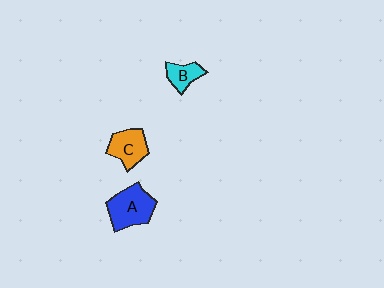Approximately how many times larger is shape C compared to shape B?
Approximately 1.5 times.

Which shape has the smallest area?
Shape B (cyan).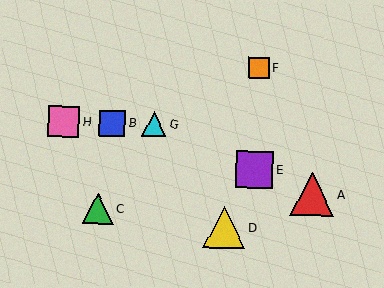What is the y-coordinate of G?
Object G is at y≈124.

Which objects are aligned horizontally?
Objects B, G, H are aligned horizontally.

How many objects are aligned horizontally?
3 objects (B, G, H) are aligned horizontally.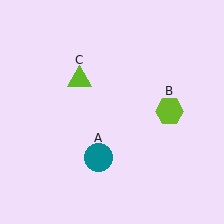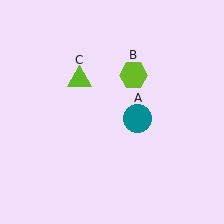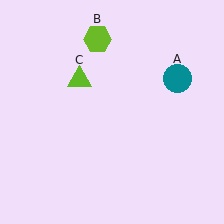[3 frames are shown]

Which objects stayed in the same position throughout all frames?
Lime triangle (object C) remained stationary.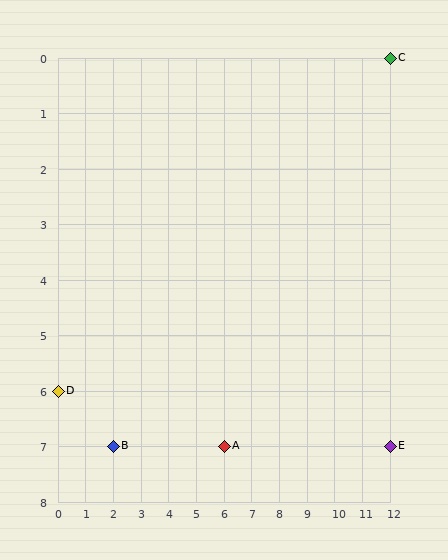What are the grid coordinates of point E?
Point E is at grid coordinates (12, 7).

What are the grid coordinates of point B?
Point B is at grid coordinates (2, 7).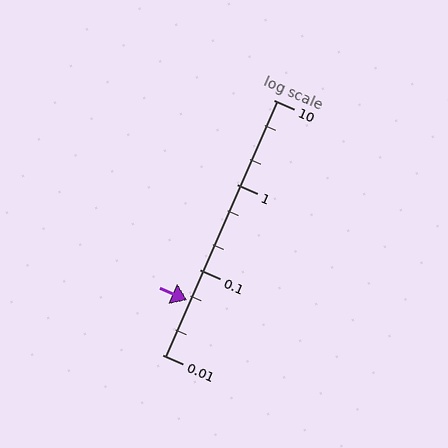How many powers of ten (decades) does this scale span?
The scale spans 3 decades, from 0.01 to 10.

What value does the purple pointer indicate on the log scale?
The pointer indicates approximately 0.044.